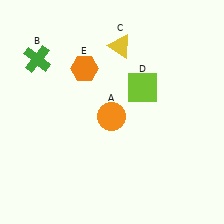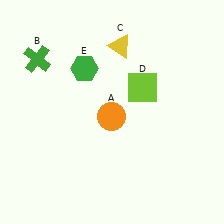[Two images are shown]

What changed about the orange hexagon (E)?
In Image 1, E is orange. In Image 2, it changed to green.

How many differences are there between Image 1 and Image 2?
There is 1 difference between the two images.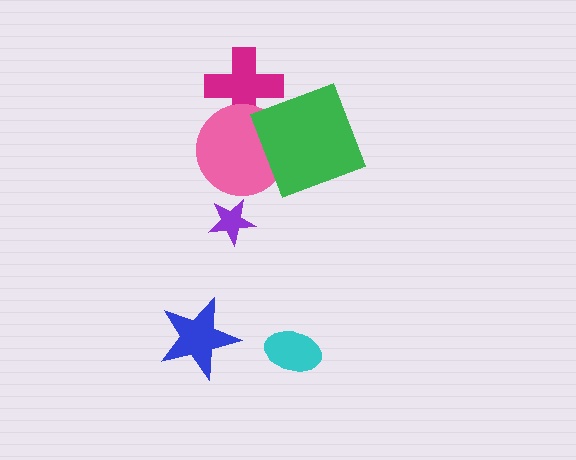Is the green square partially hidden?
No, no other shape covers it.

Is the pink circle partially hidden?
Yes, it is partially covered by another shape.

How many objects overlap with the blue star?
0 objects overlap with the blue star.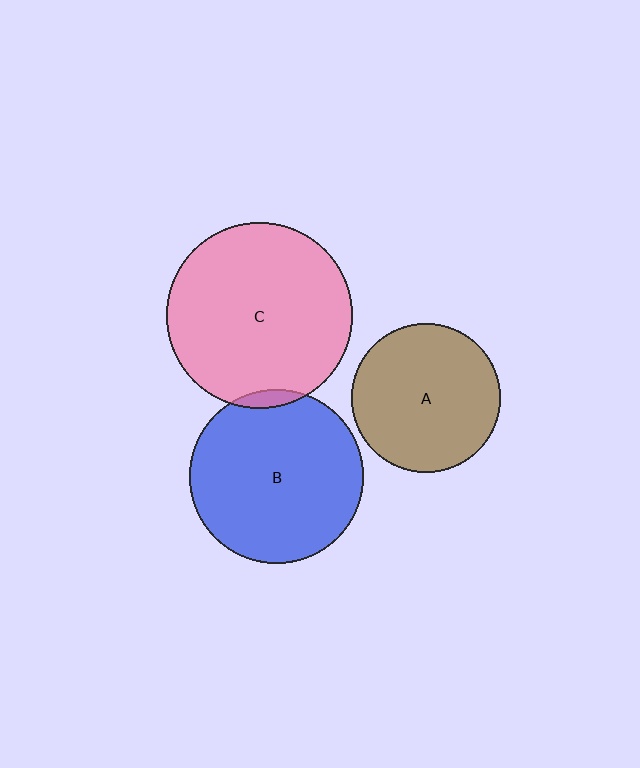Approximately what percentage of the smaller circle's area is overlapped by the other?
Approximately 5%.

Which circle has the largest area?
Circle C (pink).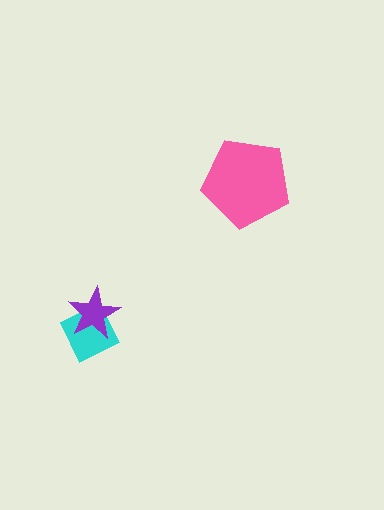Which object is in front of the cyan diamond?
The purple star is in front of the cyan diamond.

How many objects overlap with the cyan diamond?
1 object overlaps with the cyan diamond.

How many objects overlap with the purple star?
1 object overlaps with the purple star.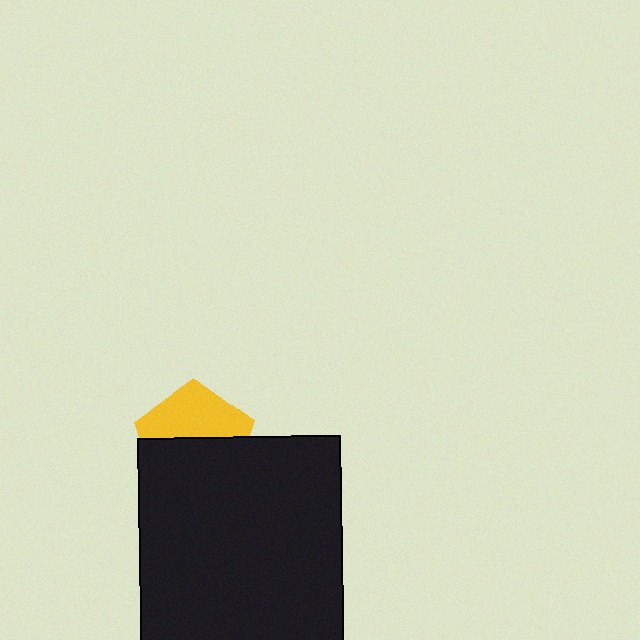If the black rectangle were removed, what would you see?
You would see the complete yellow pentagon.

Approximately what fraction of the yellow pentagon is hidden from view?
Roughly 54% of the yellow pentagon is hidden behind the black rectangle.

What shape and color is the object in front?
The object in front is a black rectangle.